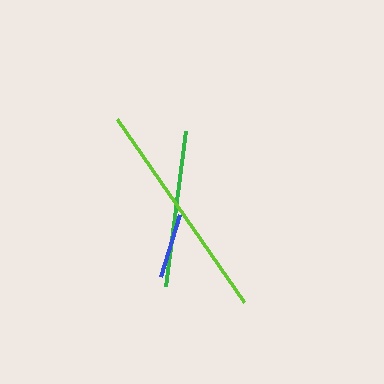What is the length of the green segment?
The green segment is approximately 157 pixels long.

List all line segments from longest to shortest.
From longest to shortest: lime, green, blue.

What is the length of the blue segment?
The blue segment is approximately 65 pixels long.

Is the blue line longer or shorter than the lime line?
The lime line is longer than the blue line.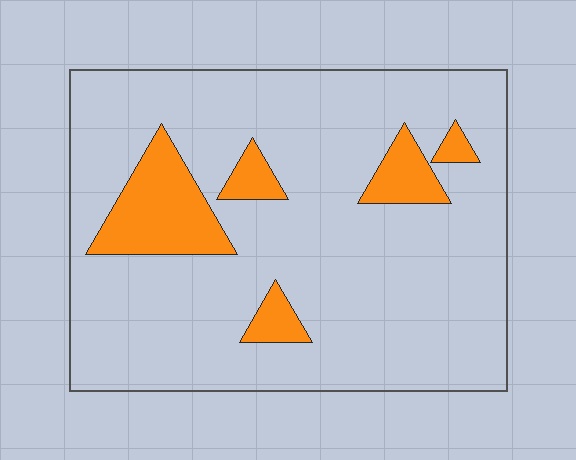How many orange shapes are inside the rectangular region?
5.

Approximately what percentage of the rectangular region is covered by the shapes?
Approximately 15%.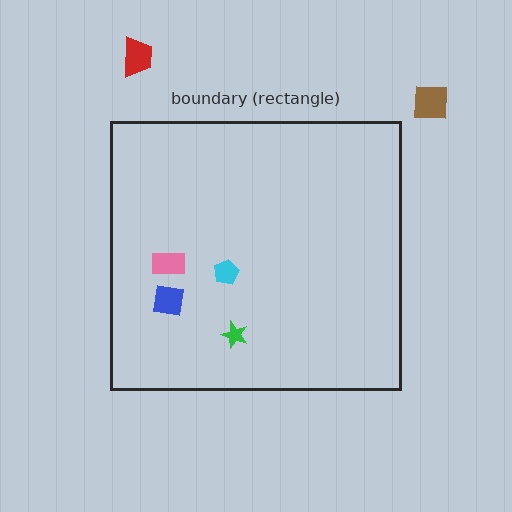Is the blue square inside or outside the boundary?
Inside.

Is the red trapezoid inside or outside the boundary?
Outside.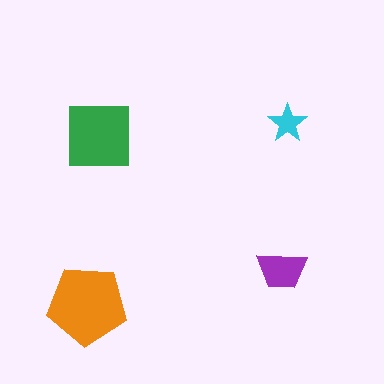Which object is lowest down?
The orange pentagon is bottommost.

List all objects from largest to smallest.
The orange pentagon, the green square, the purple trapezoid, the cyan star.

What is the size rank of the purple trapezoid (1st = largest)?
3rd.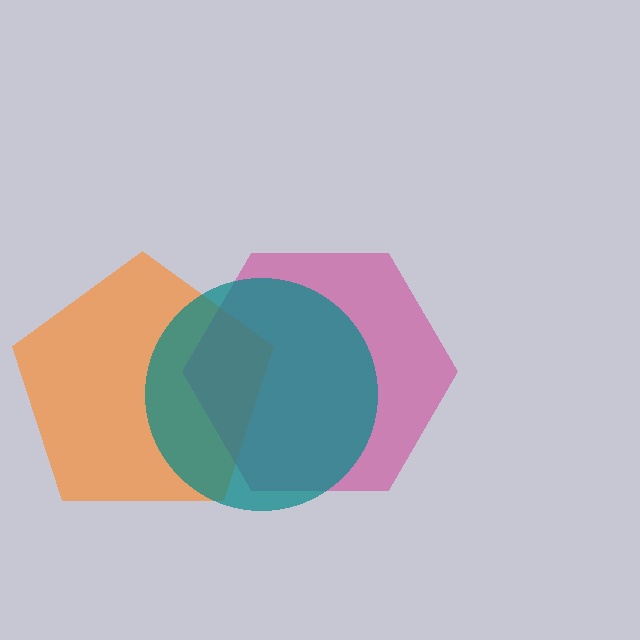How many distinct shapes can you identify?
There are 3 distinct shapes: an orange pentagon, a magenta hexagon, a teal circle.